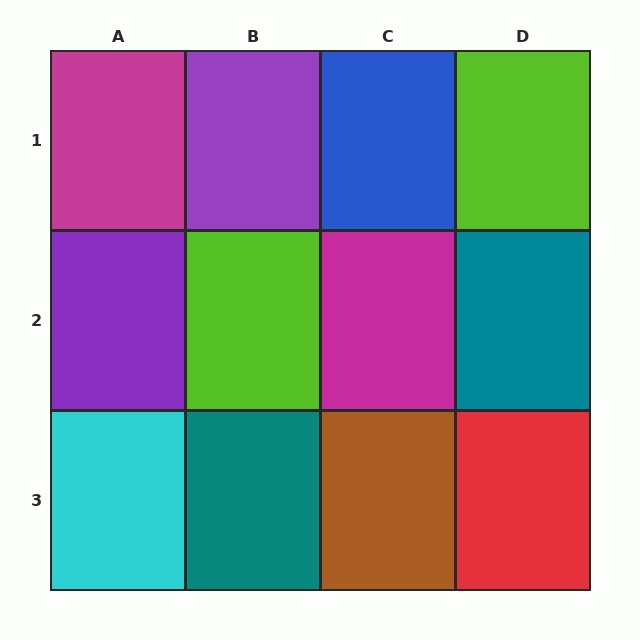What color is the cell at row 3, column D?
Red.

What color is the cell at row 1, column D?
Lime.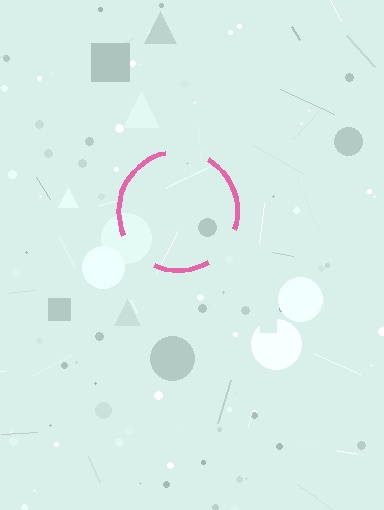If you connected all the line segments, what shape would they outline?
They would outline a circle.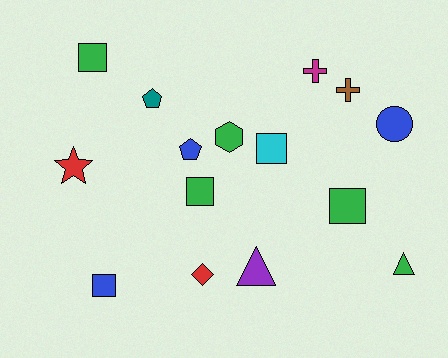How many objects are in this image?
There are 15 objects.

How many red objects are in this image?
There are 2 red objects.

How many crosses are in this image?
There are 2 crosses.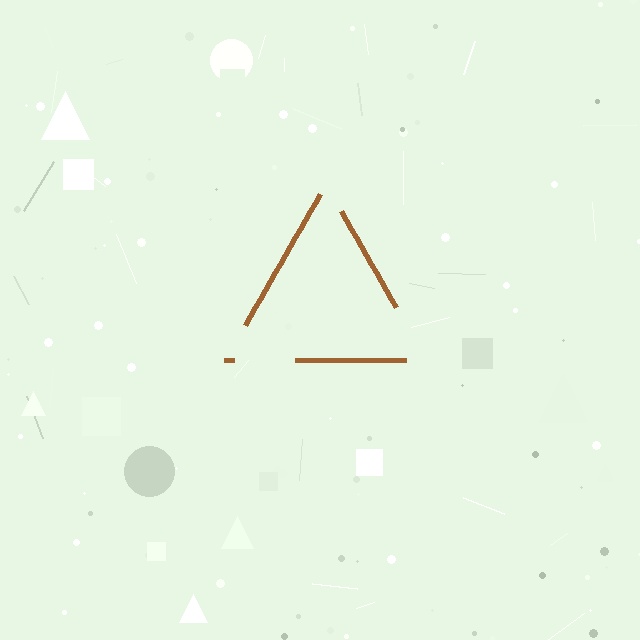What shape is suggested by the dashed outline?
The dashed outline suggests a triangle.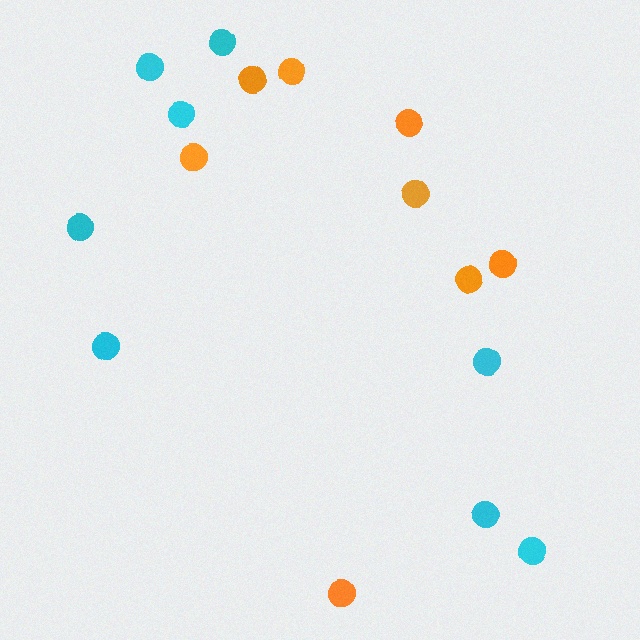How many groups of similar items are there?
There are 2 groups: one group of cyan circles (8) and one group of orange circles (8).